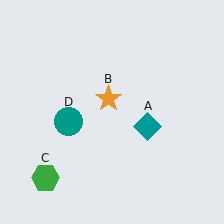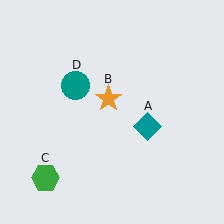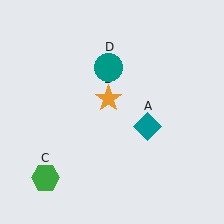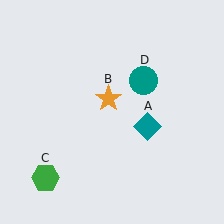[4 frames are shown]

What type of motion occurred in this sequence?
The teal circle (object D) rotated clockwise around the center of the scene.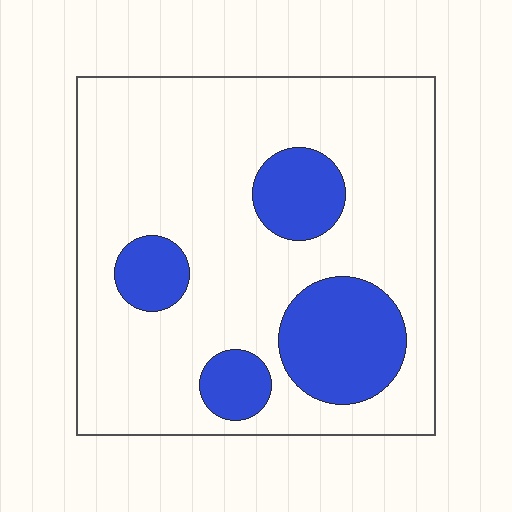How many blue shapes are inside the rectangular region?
4.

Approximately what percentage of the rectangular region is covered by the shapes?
Approximately 20%.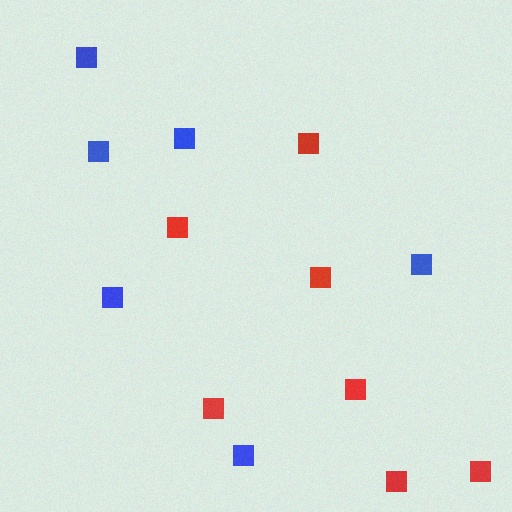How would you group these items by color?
There are 2 groups: one group of red squares (7) and one group of blue squares (6).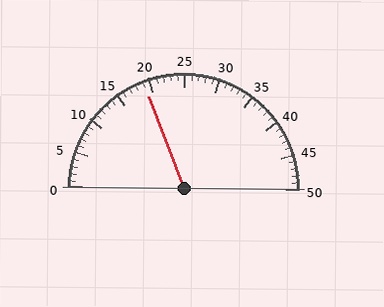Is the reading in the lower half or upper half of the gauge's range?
The reading is in the lower half of the range (0 to 50).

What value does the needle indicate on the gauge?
The needle indicates approximately 19.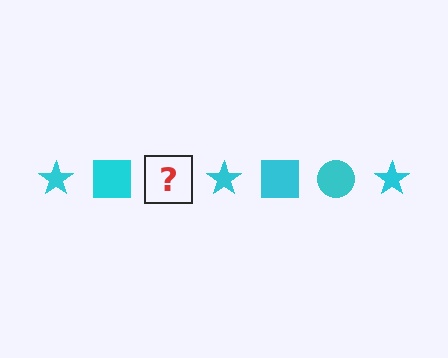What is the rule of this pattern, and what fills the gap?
The rule is that the pattern cycles through star, square, circle shapes in cyan. The gap should be filled with a cyan circle.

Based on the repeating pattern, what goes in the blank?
The blank should be a cyan circle.